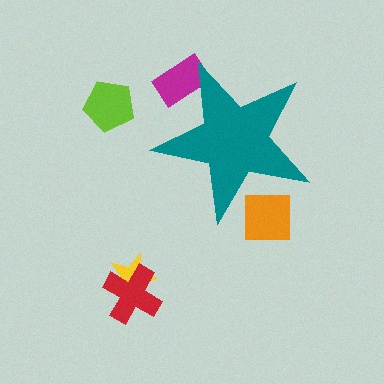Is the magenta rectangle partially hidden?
Yes, the magenta rectangle is partially hidden behind the teal star.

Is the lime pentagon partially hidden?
No, the lime pentagon is fully visible.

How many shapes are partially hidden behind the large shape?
2 shapes are partially hidden.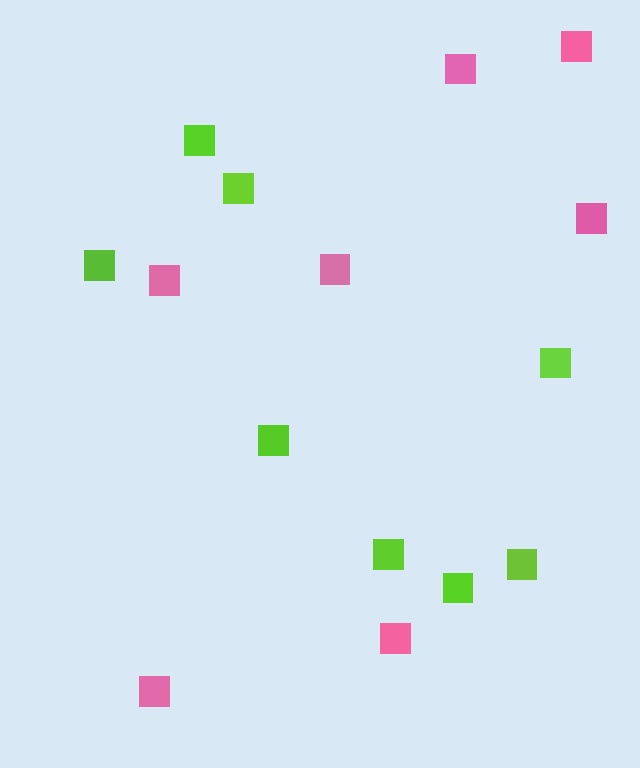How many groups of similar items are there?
There are 2 groups: one group of lime squares (8) and one group of pink squares (7).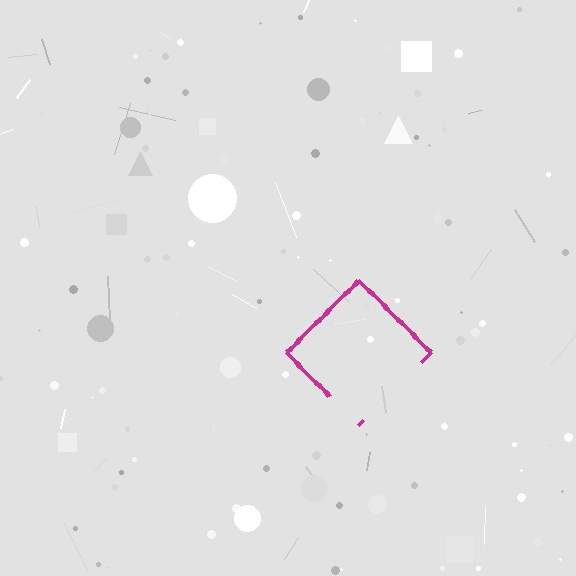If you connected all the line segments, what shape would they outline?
They would outline a diamond.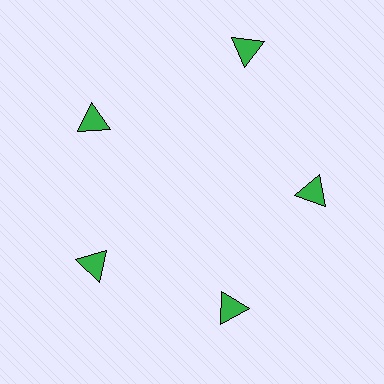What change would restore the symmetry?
The symmetry would be restored by moving it inward, back onto the ring so that all 5 triangles sit at equal angles and equal distance from the center.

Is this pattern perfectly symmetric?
No. The 5 green triangles are arranged in a ring, but one element near the 1 o'clock position is pushed outward from the center, breaking the 5-fold rotational symmetry.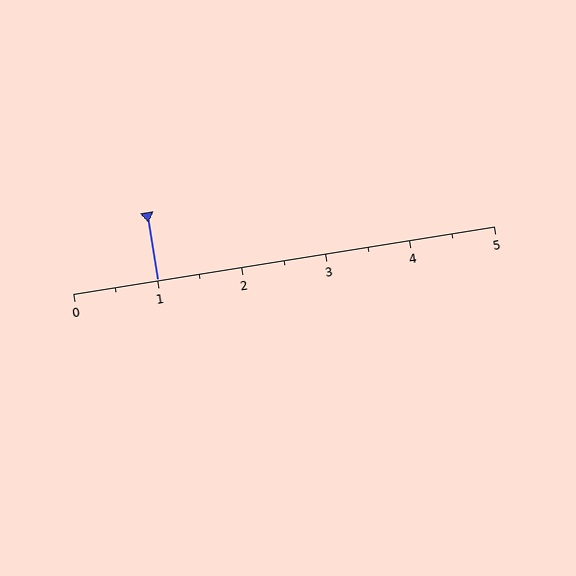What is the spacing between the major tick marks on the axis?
The major ticks are spaced 1 apart.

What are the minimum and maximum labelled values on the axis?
The axis runs from 0 to 5.